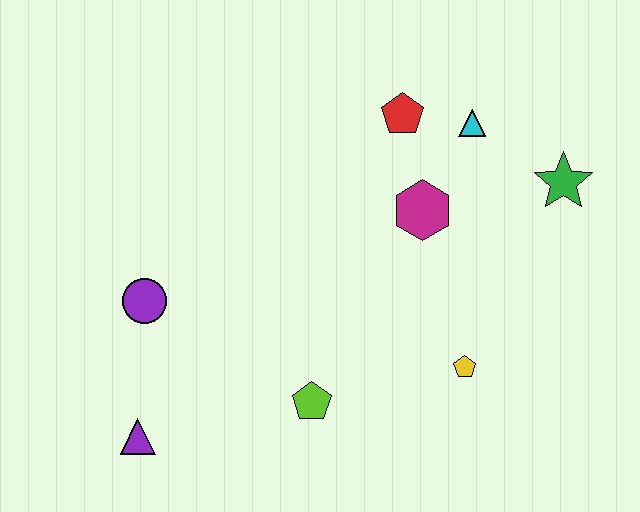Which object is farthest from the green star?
The purple triangle is farthest from the green star.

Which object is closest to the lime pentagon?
The yellow pentagon is closest to the lime pentagon.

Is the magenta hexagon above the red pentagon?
No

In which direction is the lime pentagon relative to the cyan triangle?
The lime pentagon is below the cyan triangle.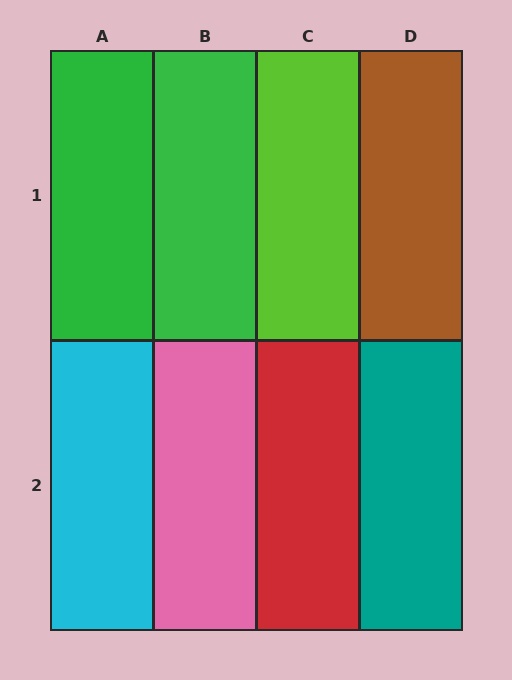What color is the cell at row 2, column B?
Pink.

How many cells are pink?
1 cell is pink.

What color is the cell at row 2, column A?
Cyan.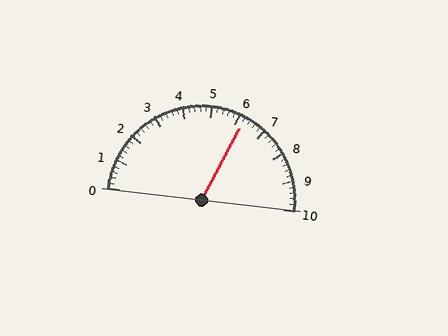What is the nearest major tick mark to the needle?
The nearest major tick mark is 6.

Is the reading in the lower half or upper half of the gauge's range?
The reading is in the upper half of the range (0 to 10).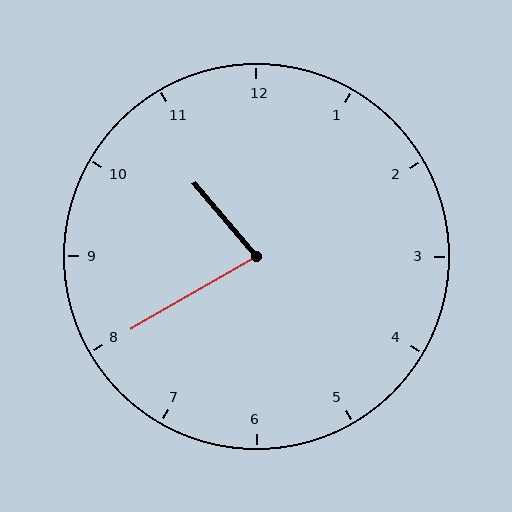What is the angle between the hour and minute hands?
Approximately 80 degrees.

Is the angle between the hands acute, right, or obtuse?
It is acute.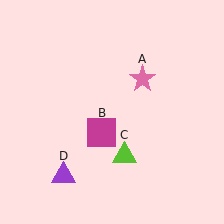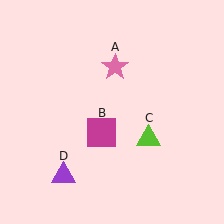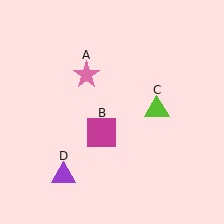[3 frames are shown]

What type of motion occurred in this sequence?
The pink star (object A), lime triangle (object C) rotated counterclockwise around the center of the scene.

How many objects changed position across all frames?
2 objects changed position: pink star (object A), lime triangle (object C).